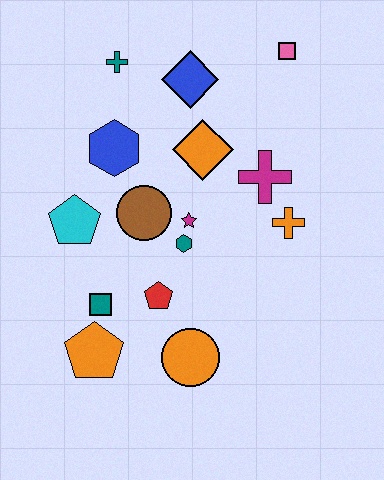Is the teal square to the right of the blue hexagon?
No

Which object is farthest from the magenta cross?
The orange pentagon is farthest from the magenta cross.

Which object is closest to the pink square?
The blue diamond is closest to the pink square.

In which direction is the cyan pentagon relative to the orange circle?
The cyan pentagon is above the orange circle.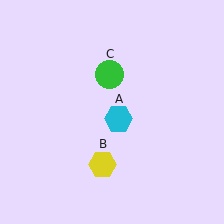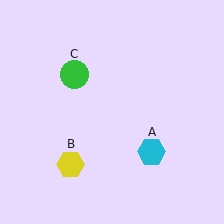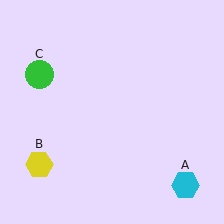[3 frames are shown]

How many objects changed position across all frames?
3 objects changed position: cyan hexagon (object A), yellow hexagon (object B), green circle (object C).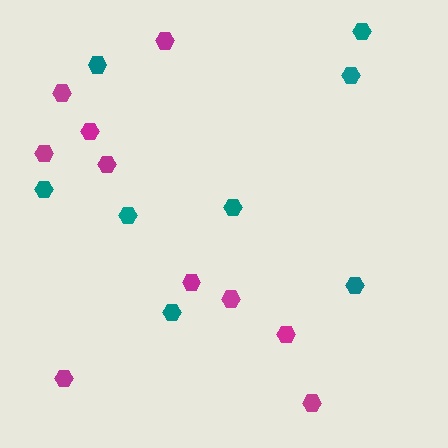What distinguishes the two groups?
There are 2 groups: one group of magenta hexagons (10) and one group of teal hexagons (8).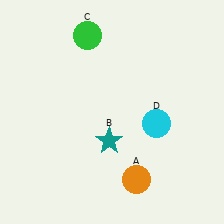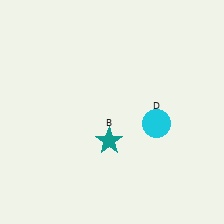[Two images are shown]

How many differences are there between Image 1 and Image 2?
There are 2 differences between the two images.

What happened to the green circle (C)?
The green circle (C) was removed in Image 2. It was in the top-left area of Image 1.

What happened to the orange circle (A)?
The orange circle (A) was removed in Image 2. It was in the bottom-right area of Image 1.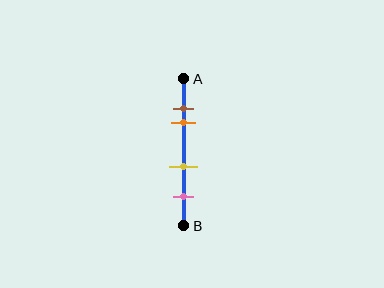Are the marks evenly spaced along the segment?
No, the marks are not evenly spaced.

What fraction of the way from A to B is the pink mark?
The pink mark is approximately 80% (0.8) of the way from A to B.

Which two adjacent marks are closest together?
The brown and orange marks are the closest adjacent pair.